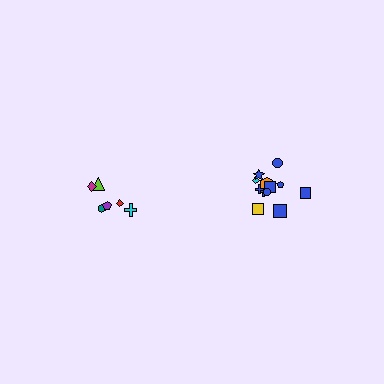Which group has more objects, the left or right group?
The right group.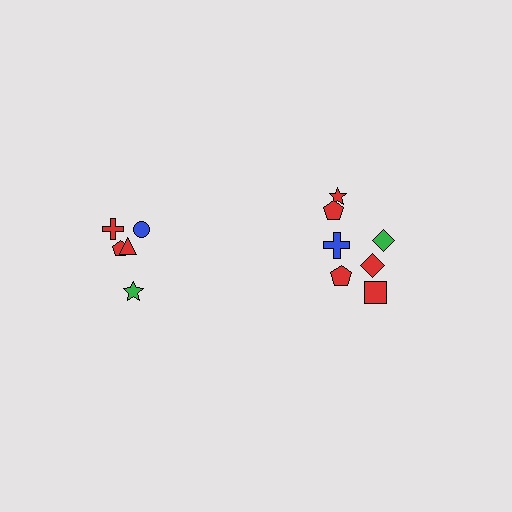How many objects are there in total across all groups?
There are 12 objects.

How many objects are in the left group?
There are 5 objects.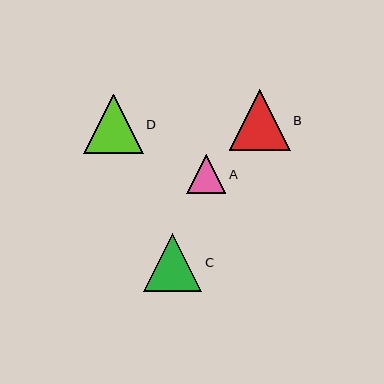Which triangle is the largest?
Triangle B is the largest with a size of approximately 61 pixels.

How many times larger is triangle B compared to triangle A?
Triangle B is approximately 1.6 times the size of triangle A.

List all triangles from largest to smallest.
From largest to smallest: B, D, C, A.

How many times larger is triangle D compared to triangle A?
Triangle D is approximately 1.5 times the size of triangle A.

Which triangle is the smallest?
Triangle A is the smallest with a size of approximately 39 pixels.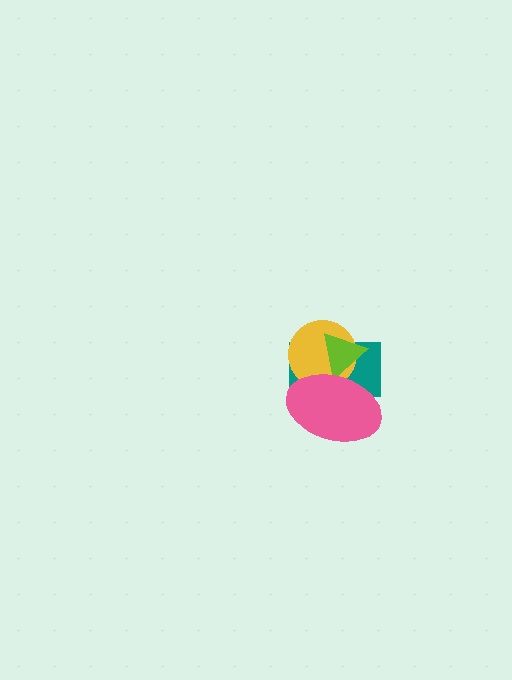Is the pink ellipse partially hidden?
No, no other shape covers it.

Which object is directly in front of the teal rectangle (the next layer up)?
The yellow circle is directly in front of the teal rectangle.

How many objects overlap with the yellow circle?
3 objects overlap with the yellow circle.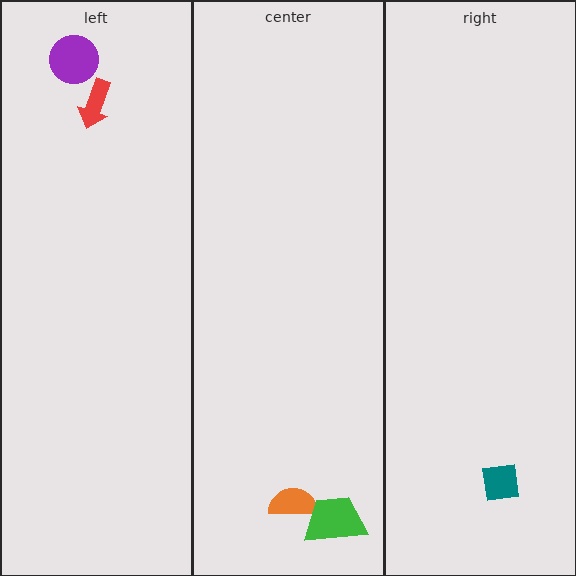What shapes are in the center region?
The orange semicircle, the green trapezoid.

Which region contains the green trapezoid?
The center region.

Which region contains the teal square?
The right region.